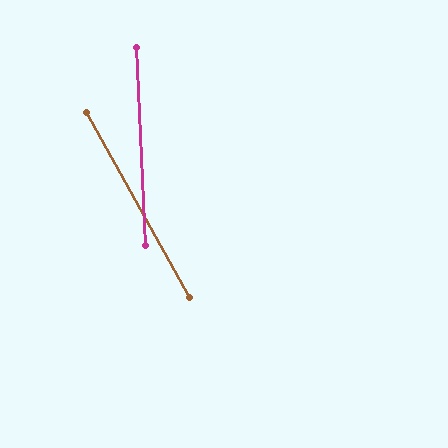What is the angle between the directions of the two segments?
Approximately 27 degrees.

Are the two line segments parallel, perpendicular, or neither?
Neither parallel nor perpendicular — they differ by about 27°.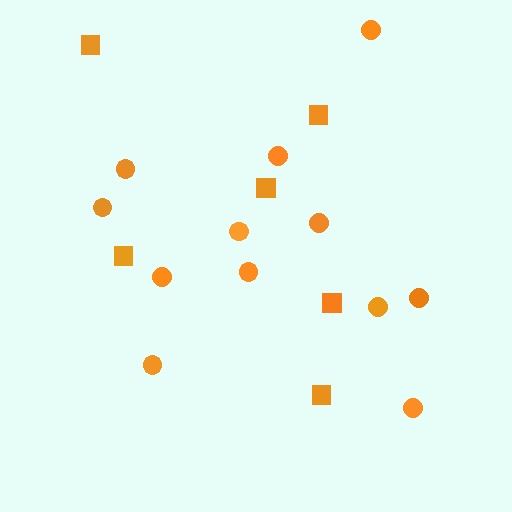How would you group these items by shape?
There are 2 groups: one group of squares (6) and one group of circles (12).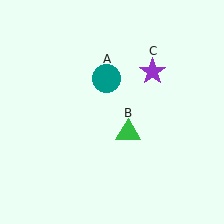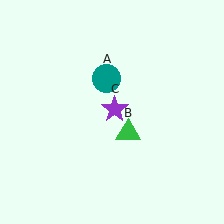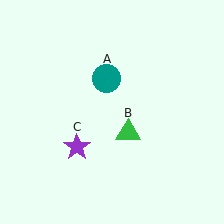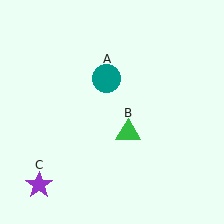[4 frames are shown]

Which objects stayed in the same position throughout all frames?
Teal circle (object A) and green triangle (object B) remained stationary.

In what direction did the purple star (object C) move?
The purple star (object C) moved down and to the left.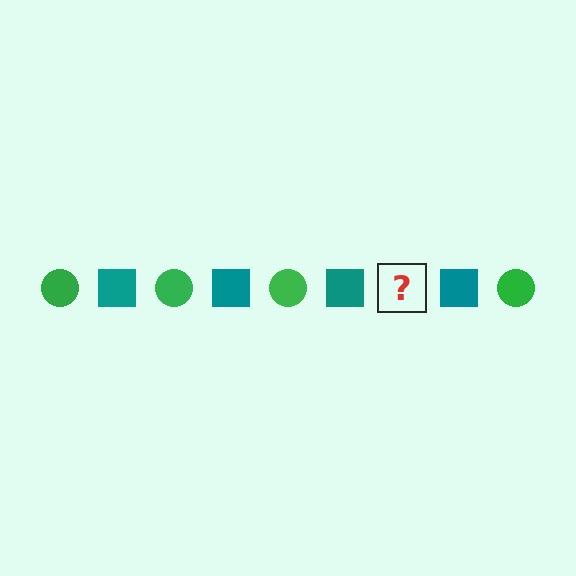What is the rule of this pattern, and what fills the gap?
The rule is that the pattern alternates between green circle and teal square. The gap should be filled with a green circle.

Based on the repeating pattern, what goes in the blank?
The blank should be a green circle.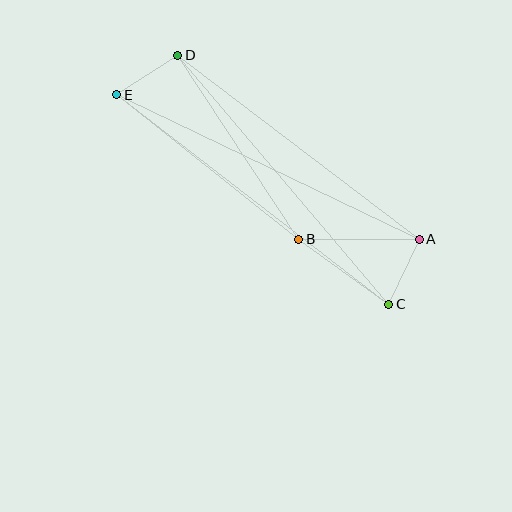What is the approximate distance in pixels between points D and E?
The distance between D and E is approximately 73 pixels.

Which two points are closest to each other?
Points A and C are closest to each other.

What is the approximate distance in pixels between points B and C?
The distance between B and C is approximately 111 pixels.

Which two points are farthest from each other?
Points C and E are farthest from each other.